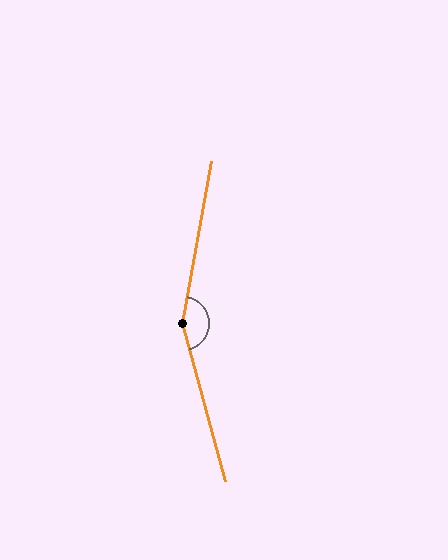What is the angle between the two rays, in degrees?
Approximately 155 degrees.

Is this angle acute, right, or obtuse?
It is obtuse.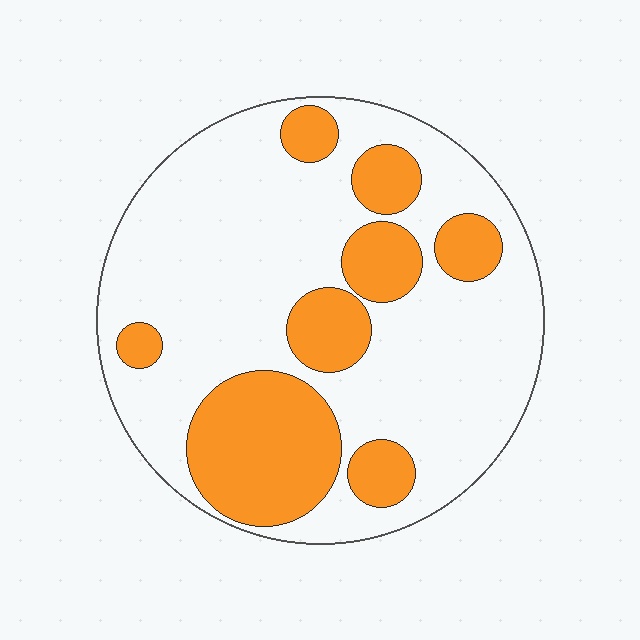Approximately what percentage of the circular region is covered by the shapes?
Approximately 30%.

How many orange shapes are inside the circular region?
8.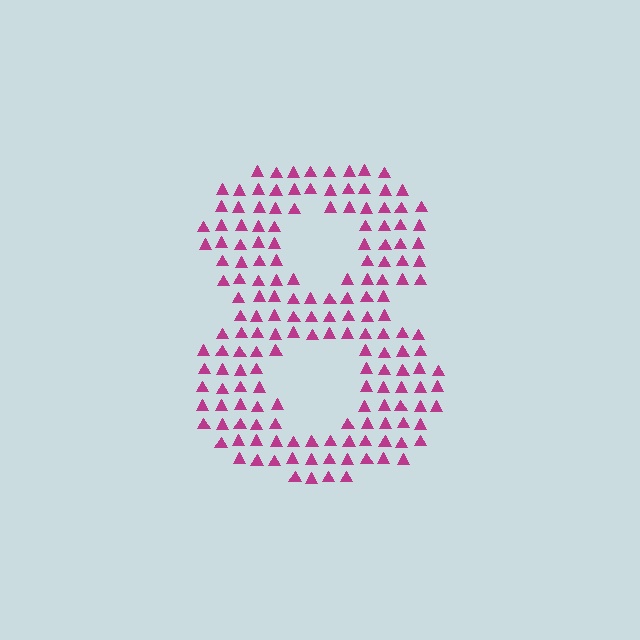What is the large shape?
The large shape is the digit 8.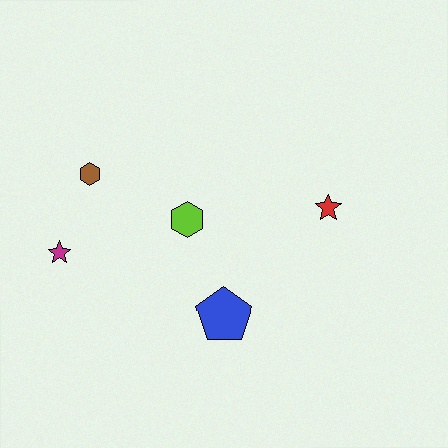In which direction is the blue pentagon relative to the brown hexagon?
The blue pentagon is below the brown hexagon.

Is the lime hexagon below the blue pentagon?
No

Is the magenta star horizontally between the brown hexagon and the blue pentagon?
No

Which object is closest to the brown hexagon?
The magenta star is closest to the brown hexagon.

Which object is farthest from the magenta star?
The red star is farthest from the magenta star.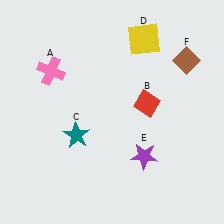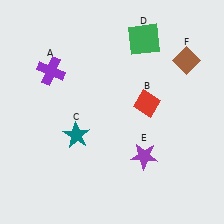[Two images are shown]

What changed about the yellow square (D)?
In Image 1, D is yellow. In Image 2, it changed to green.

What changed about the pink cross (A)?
In Image 1, A is pink. In Image 2, it changed to purple.